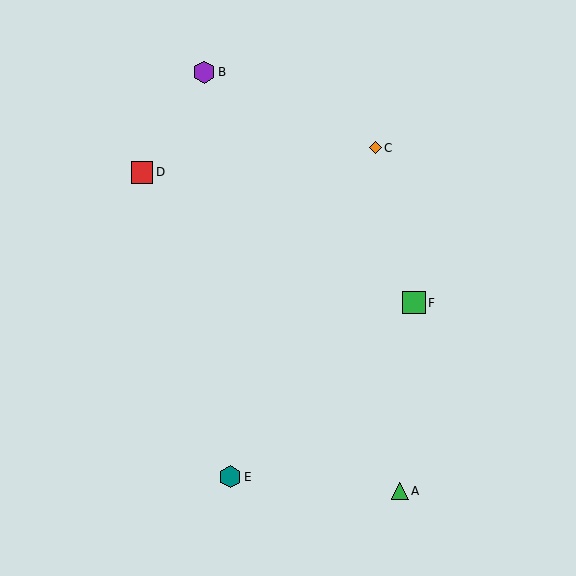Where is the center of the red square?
The center of the red square is at (142, 172).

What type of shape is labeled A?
Shape A is a green triangle.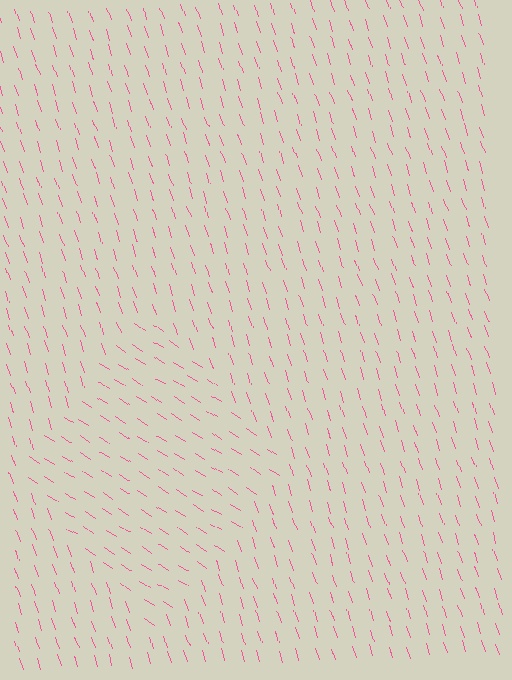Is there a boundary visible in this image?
Yes, there is a texture boundary formed by a change in line orientation.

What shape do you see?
I see a diamond.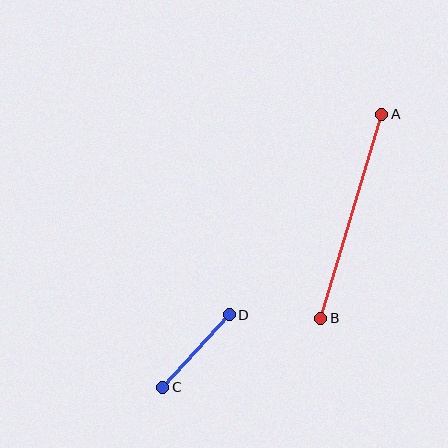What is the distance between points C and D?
The distance is approximately 99 pixels.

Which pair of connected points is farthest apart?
Points A and B are farthest apart.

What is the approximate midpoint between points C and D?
The midpoint is at approximately (196, 351) pixels.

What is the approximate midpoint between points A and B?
The midpoint is at approximately (351, 216) pixels.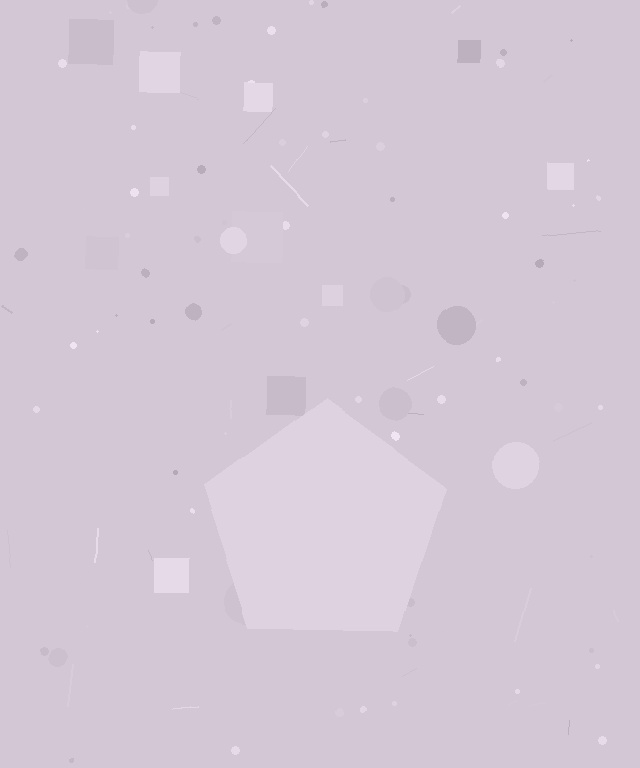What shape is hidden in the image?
A pentagon is hidden in the image.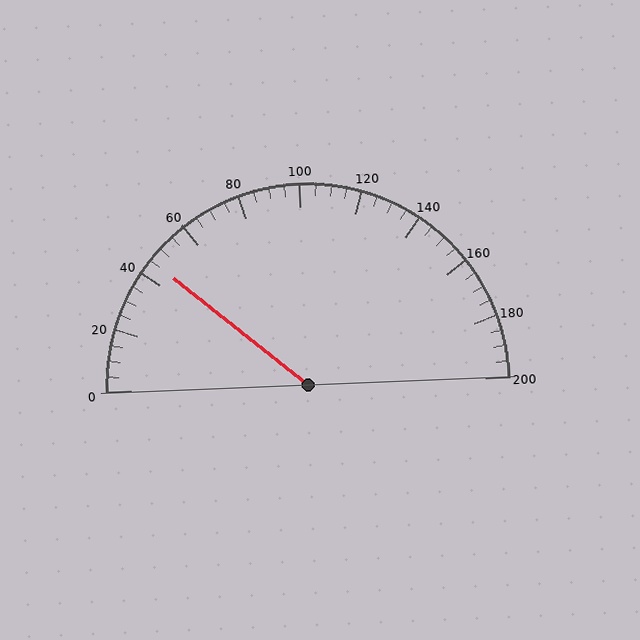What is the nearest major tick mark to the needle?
The nearest major tick mark is 40.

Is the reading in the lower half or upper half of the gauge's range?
The reading is in the lower half of the range (0 to 200).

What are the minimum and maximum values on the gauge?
The gauge ranges from 0 to 200.